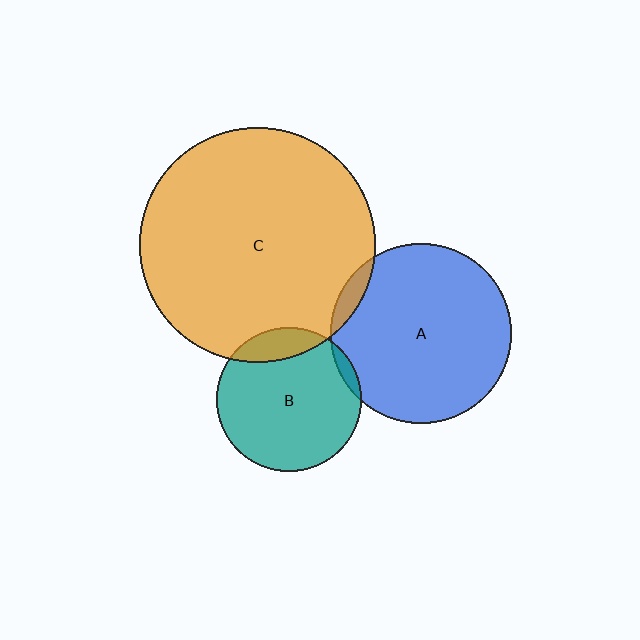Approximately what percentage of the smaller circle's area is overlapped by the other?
Approximately 5%.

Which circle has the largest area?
Circle C (orange).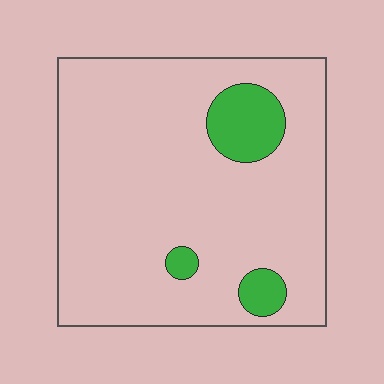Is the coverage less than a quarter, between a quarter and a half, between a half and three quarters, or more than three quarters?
Less than a quarter.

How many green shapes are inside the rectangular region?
3.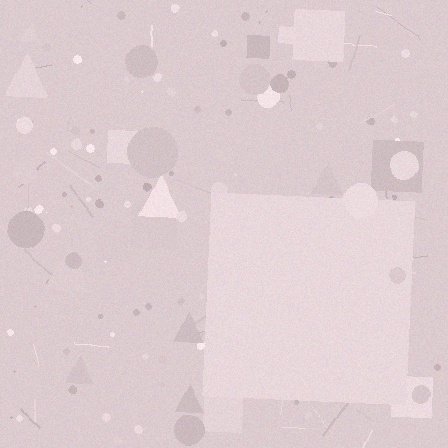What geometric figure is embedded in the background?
A square is embedded in the background.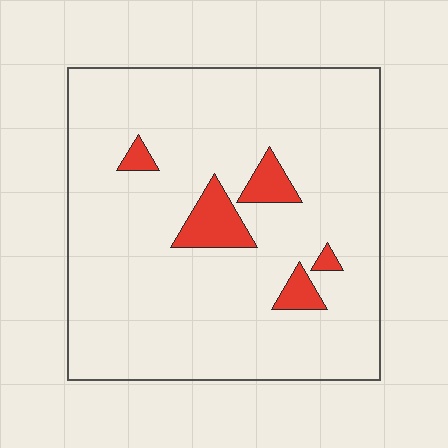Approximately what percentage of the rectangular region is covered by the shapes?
Approximately 10%.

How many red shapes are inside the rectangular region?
5.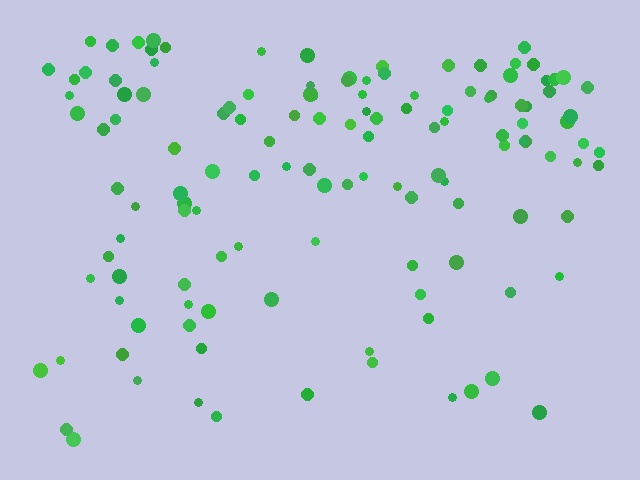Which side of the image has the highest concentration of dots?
The top.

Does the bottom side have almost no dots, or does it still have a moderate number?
Still a moderate number, just noticeably fewer than the top.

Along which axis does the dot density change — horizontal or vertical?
Vertical.